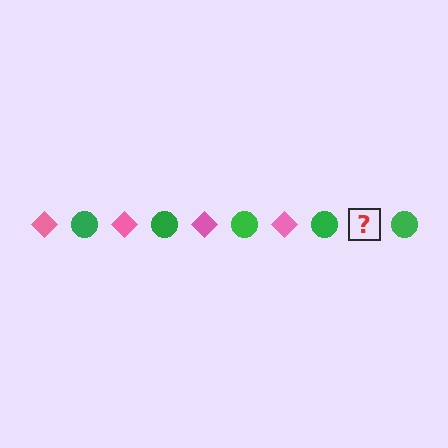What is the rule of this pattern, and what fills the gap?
The rule is that the pattern alternates between pink diamond and green circle. The gap should be filled with a pink diamond.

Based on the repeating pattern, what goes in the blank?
The blank should be a pink diamond.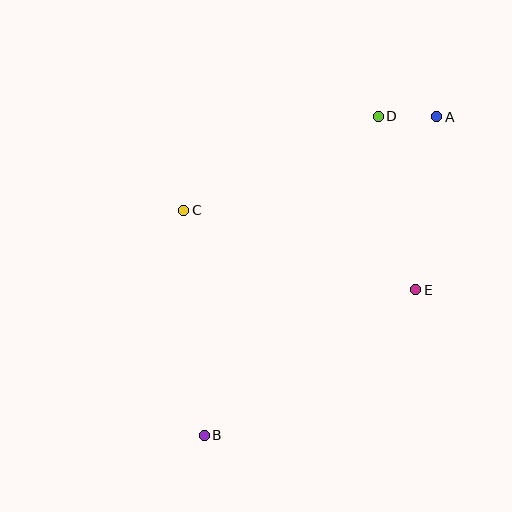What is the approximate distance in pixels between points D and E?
The distance between D and E is approximately 178 pixels.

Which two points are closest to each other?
Points A and D are closest to each other.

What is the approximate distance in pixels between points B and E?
The distance between B and E is approximately 257 pixels.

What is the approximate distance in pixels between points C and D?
The distance between C and D is approximately 216 pixels.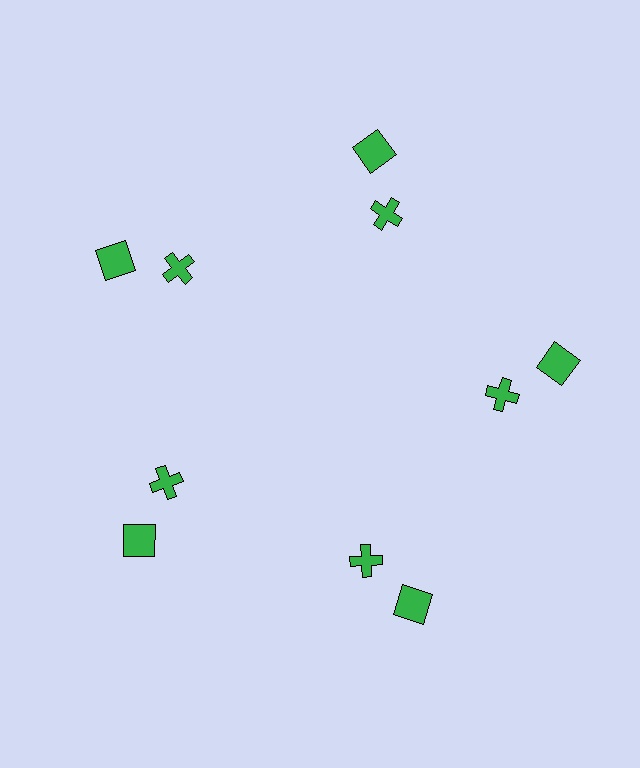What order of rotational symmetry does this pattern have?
This pattern has 5-fold rotational symmetry.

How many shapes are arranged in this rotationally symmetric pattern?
There are 10 shapes, arranged in 5 groups of 2.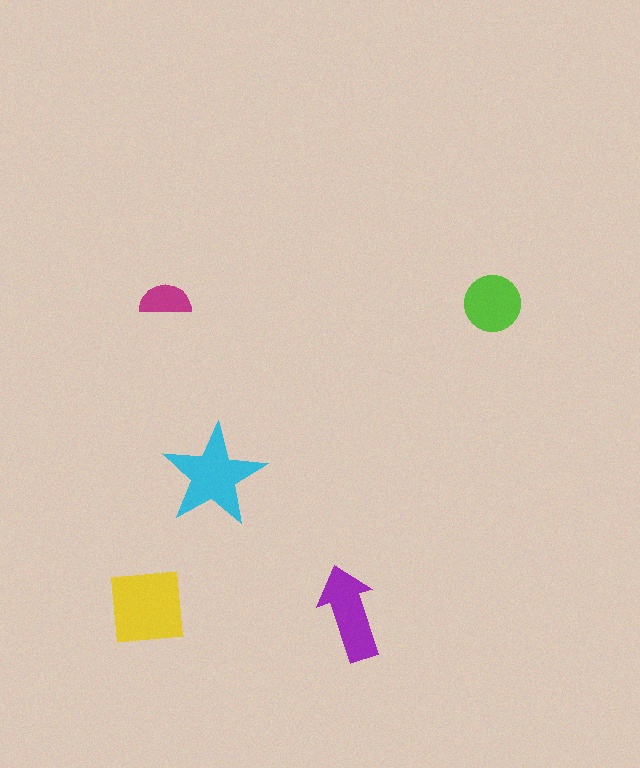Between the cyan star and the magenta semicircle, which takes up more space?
The cyan star.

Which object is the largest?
The yellow square.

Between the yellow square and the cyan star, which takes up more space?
The yellow square.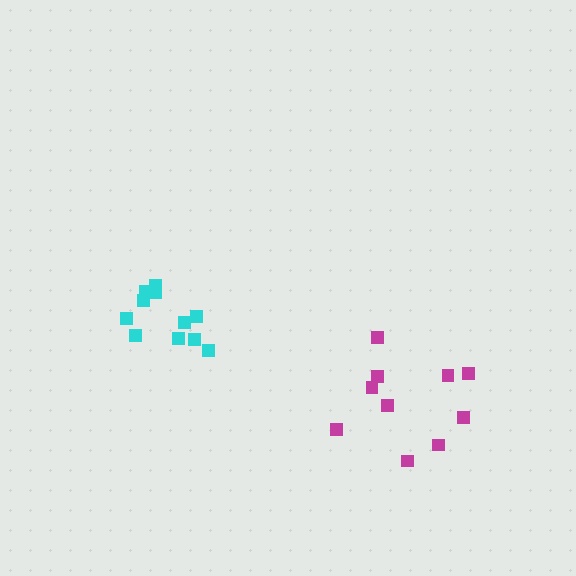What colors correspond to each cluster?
The clusters are colored: cyan, magenta.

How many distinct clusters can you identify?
There are 2 distinct clusters.